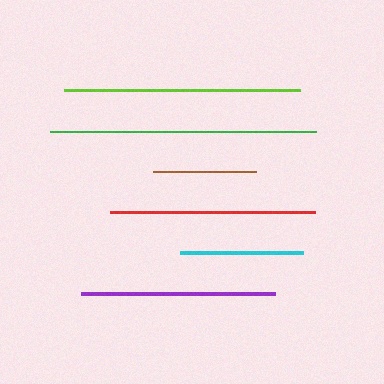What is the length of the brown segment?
The brown segment is approximately 103 pixels long.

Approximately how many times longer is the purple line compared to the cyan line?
The purple line is approximately 1.6 times the length of the cyan line.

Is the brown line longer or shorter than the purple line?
The purple line is longer than the brown line.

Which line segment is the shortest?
The brown line is the shortest at approximately 103 pixels.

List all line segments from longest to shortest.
From longest to shortest: green, lime, red, purple, cyan, brown.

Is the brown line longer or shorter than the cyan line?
The cyan line is longer than the brown line.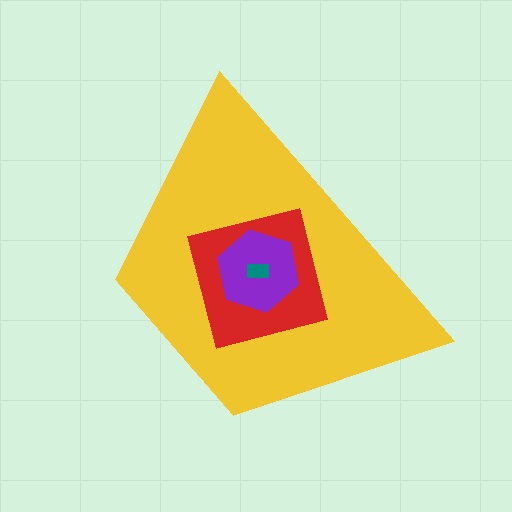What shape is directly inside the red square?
The purple hexagon.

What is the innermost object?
The teal rectangle.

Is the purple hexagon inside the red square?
Yes.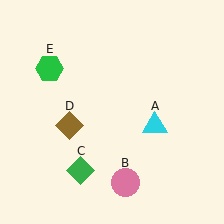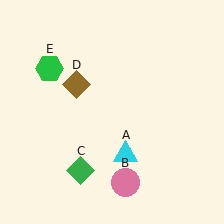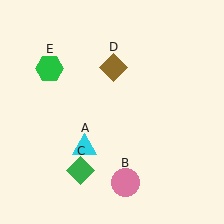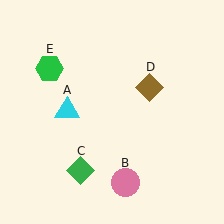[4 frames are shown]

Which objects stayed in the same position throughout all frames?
Pink circle (object B) and green diamond (object C) and green hexagon (object E) remained stationary.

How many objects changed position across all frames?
2 objects changed position: cyan triangle (object A), brown diamond (object D).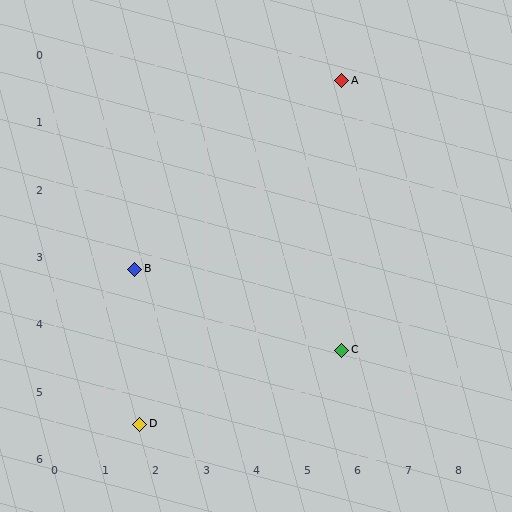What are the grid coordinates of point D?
Point D is at approximately (1.7, 5.5).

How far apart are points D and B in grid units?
Points D and B are about 2.3 grid units apart.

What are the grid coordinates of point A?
Point A is at approximately (5.7, 0.4).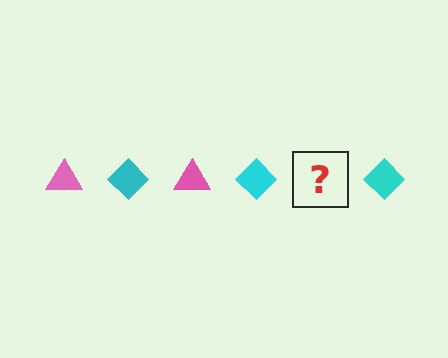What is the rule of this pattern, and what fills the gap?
The rule is that the pattern alternates between pink triangle and cyan diamond. The gap should be filled with a pink triangle.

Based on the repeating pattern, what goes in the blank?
The blank should be a pink triangle.